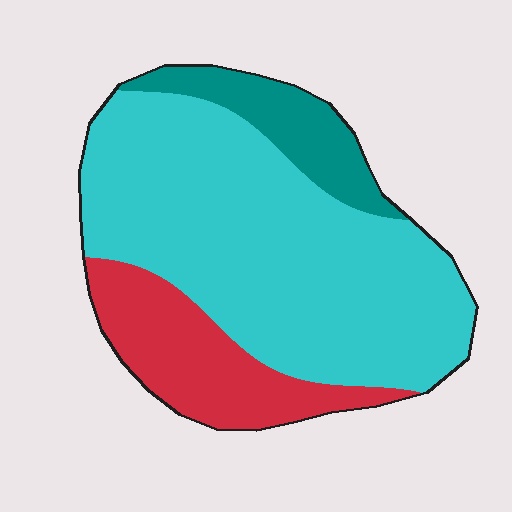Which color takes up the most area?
Cyan, at roughly 65%.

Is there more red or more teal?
Red.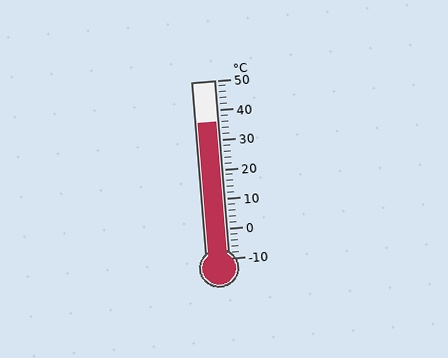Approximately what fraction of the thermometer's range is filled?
The thermometer is filled to approximately 75% of its range.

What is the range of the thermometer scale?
The thermometer scale ranges from -10°C to 50°C.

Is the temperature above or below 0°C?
The temperature is above 0°C.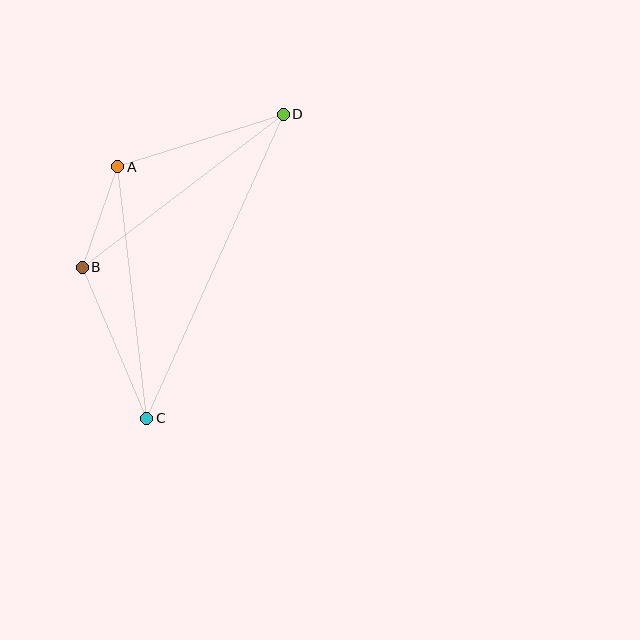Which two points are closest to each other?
Points A and B are closest to each other.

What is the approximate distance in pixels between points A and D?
The distance between A and D is approximately 173 pixels.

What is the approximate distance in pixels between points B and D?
The distance between B and D is approximately 252 pixels.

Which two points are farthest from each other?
Points C and D are farthest from each other.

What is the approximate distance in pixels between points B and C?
The distance between B and C is approximately 164 pixels.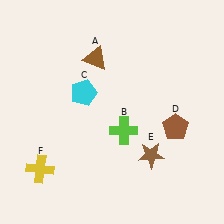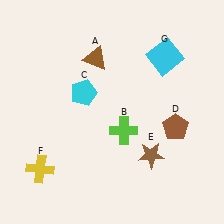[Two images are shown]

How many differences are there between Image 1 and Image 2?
There is 1 difference between the two images.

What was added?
A cyan square (G) was added in Image 2.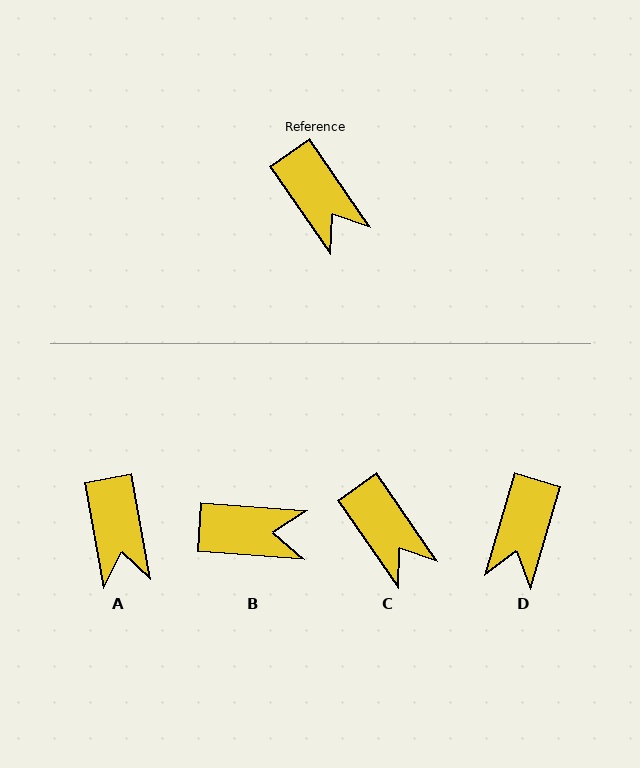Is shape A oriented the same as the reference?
No, it is off by about 24 degrees.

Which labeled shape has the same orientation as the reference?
C.